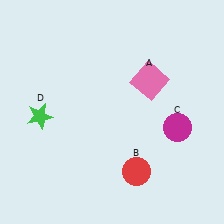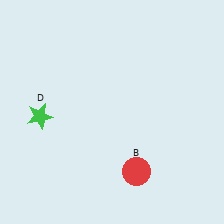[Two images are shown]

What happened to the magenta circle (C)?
The magenta circle (C) was removed in Image 2. It was in the bottom-right area of Image 1.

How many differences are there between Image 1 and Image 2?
There are 2 differences between the two images.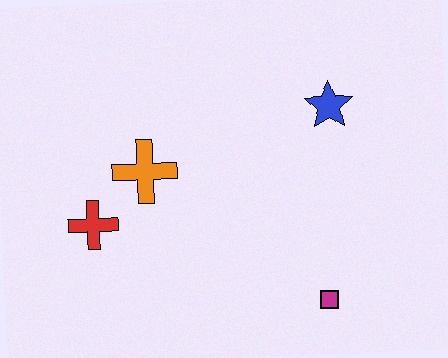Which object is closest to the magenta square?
The blue star is closest to the magenta square.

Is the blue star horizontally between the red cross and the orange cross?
No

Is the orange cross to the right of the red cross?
Yes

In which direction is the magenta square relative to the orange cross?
The magenta square is to the right of the orange cross.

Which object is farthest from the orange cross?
The magenta square is farthest from the orange cross.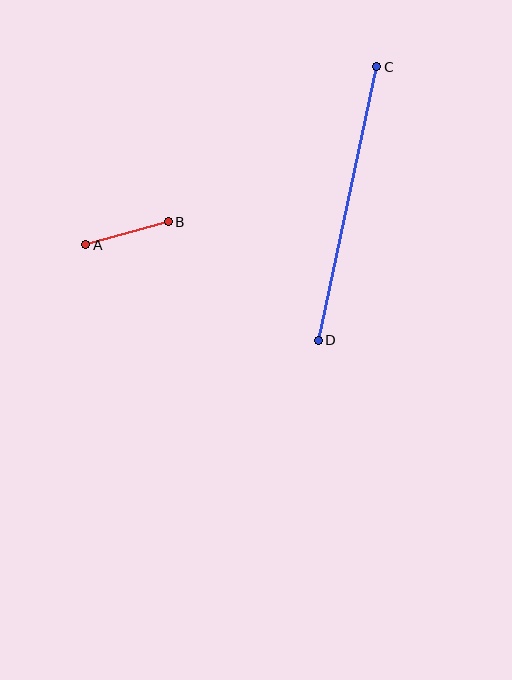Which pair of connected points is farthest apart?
Points C and D are farthest apart.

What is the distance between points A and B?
The distance is approximately 86 pixels.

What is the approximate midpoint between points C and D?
The midpoint is at approximately (348, 204) pixels.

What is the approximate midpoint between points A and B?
The midpoint is at approximately (127, 233) pixels.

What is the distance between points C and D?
The distance is approximately 280 pixels.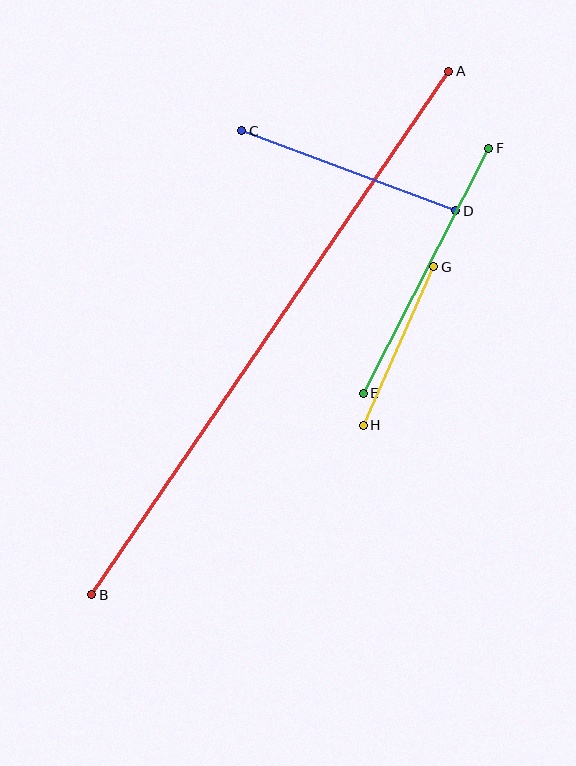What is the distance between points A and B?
The distance is approximately 634 pixels.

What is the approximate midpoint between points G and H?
The midpoint is at approximately (398, 346) pixels.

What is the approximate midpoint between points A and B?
The midpoint is at approximately (270, 333) pixels.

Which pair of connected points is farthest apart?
Points A and B are farthest apart.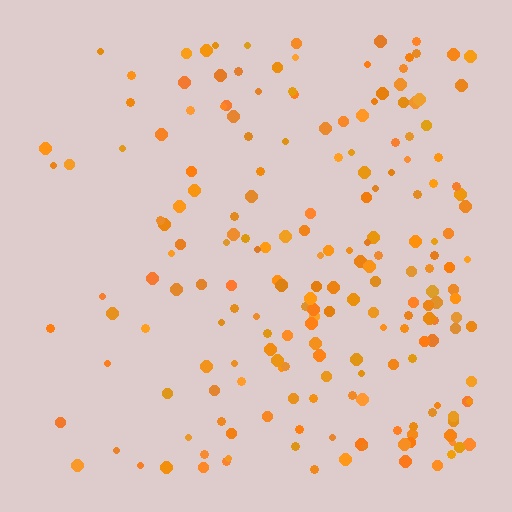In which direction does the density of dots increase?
From left to right, with the right side densest.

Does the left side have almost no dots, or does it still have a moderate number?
Still a moderate number, just noticeably fewer than the right.